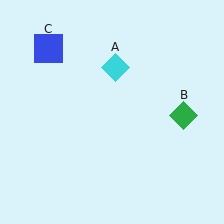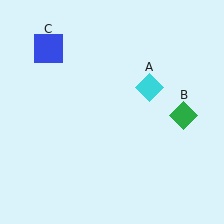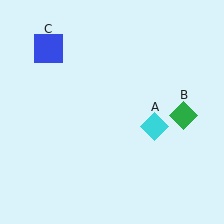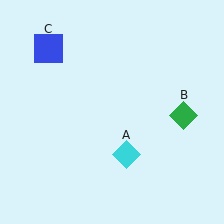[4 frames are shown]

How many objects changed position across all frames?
1 object changed position: cyan diamond (object A).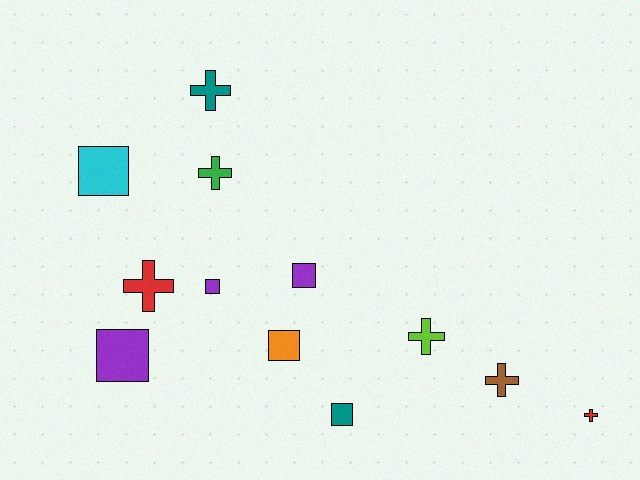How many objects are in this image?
There are 12 objects.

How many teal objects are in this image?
There are 2 teal objects.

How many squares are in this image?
There are 6 squares.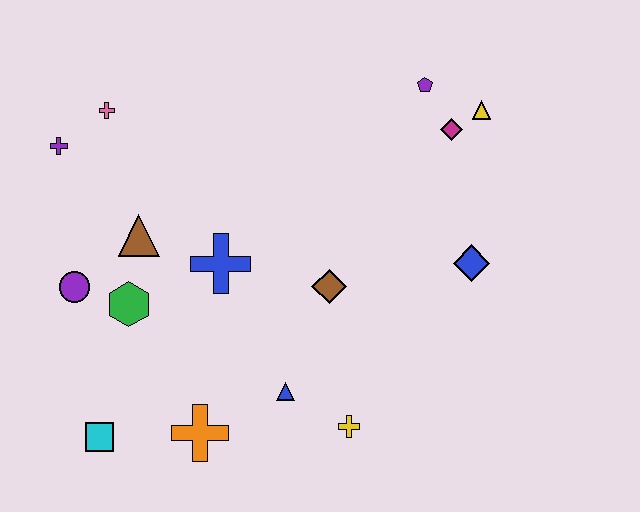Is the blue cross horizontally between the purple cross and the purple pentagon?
Yes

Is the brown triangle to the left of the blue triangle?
Yes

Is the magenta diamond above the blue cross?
Yes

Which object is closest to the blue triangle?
The yellow cross is closest to the blue triangle.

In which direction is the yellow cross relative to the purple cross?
The yellow cross is to the right of the purple cross.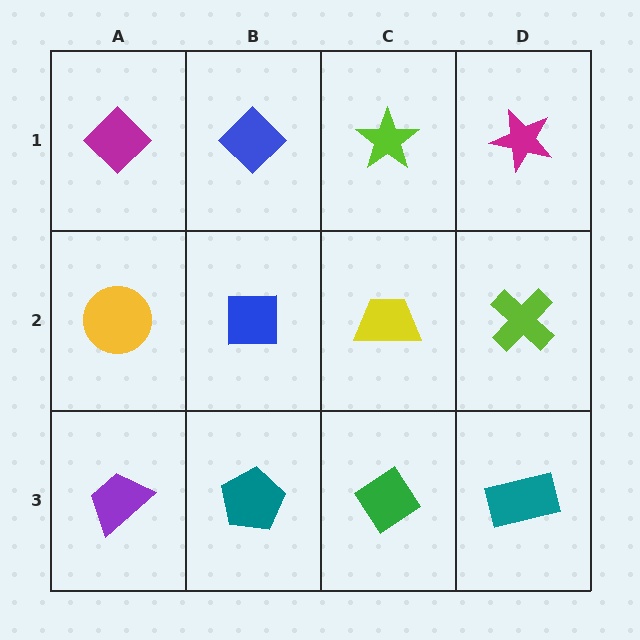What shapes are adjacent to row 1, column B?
A blue square (row 2, column B), a magenta diamond (row 1, column A), a lime star (row 1, column C).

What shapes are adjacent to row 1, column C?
A yellow trapezoid (row 2, column C), a blue diamond (row 1, column B), a magenta star (row 1, column D).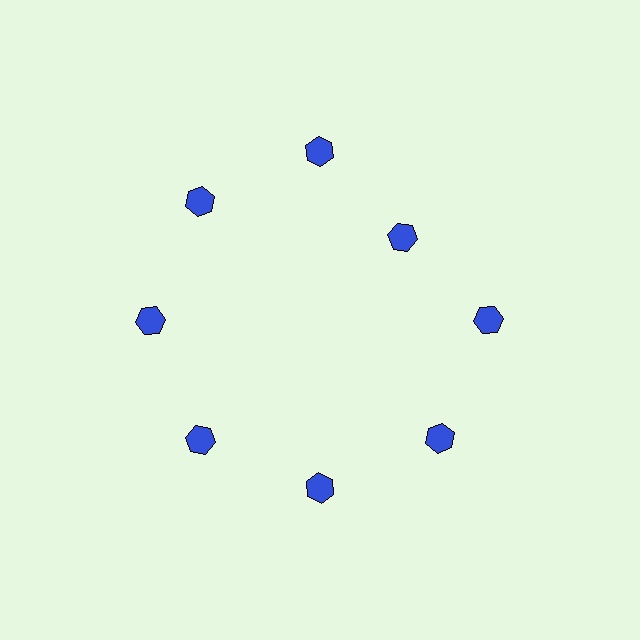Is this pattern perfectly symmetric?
No. The 8 blue hexagons are arranged in a ring, but one element near the 2 o'clock position is pulled inward toward the center, breaking the 8-fold rotational symmetry.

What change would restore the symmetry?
The symmetry would be restored by moving it outward, back onto the ring so that all 8 hexagons sit at equal angles and equal distance from the center.